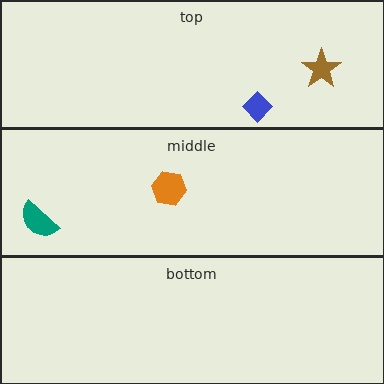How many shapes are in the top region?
2.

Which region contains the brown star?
The top region.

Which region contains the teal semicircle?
The middle region.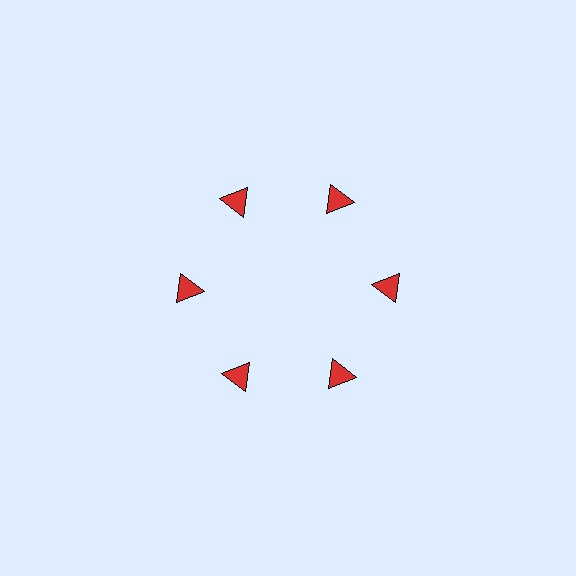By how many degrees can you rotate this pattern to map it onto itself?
The pattern maps onto itself every 60 degrees of rotation.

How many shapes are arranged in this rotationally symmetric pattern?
There are 6 shapes, arranged in 6 groups of 1.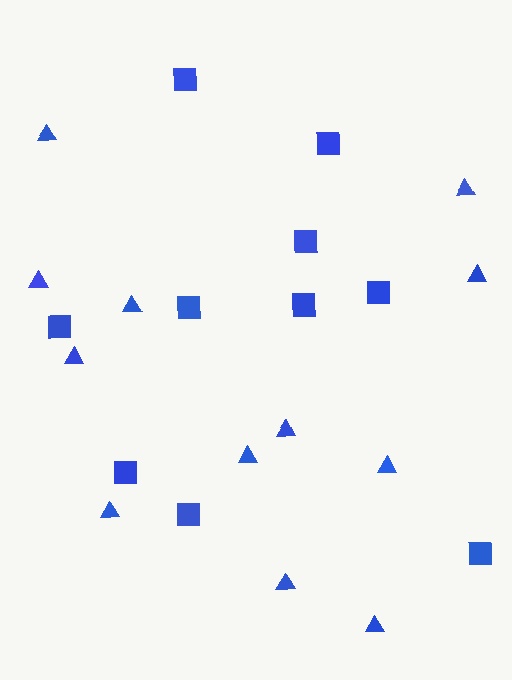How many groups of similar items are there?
There are 2 groups: one group of squares (10) and one group of triangles (12).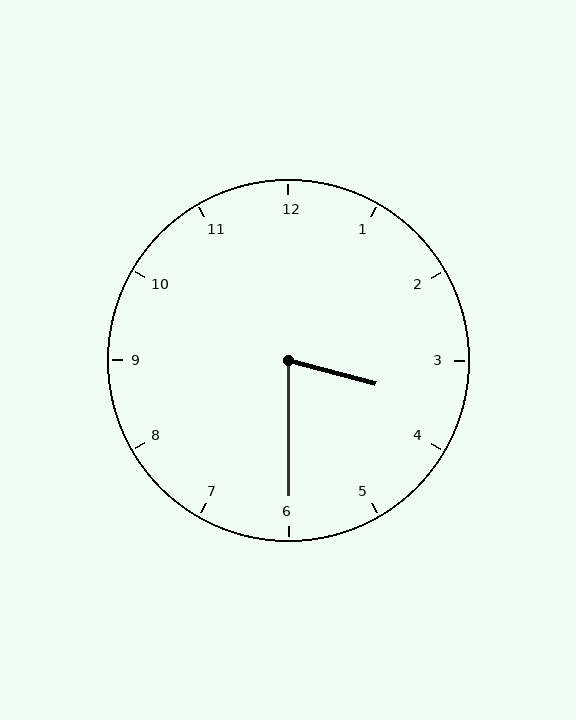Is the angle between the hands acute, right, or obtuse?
It is acute.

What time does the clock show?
3:30.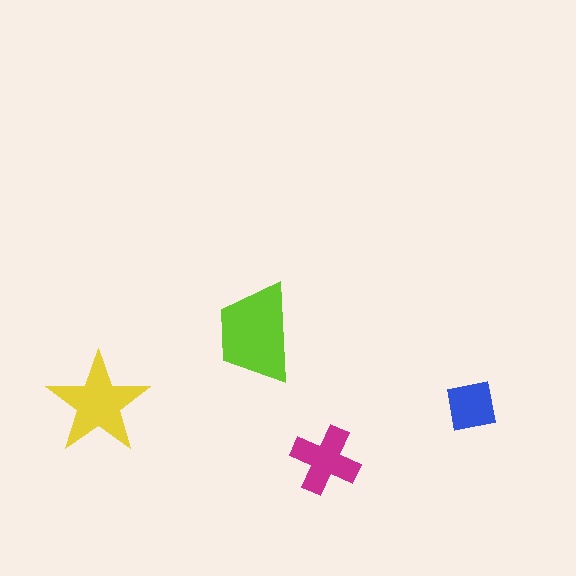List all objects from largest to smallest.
The lime trapezoid, the yellow star, the magenta cross, the blue square.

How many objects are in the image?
There are 4 objects in the image.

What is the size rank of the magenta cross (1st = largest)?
3rd.